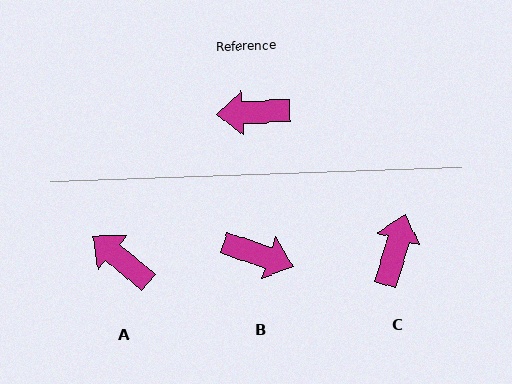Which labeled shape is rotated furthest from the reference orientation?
B, about 158 degrees away.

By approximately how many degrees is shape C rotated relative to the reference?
Approximately 110 degrees clockwise.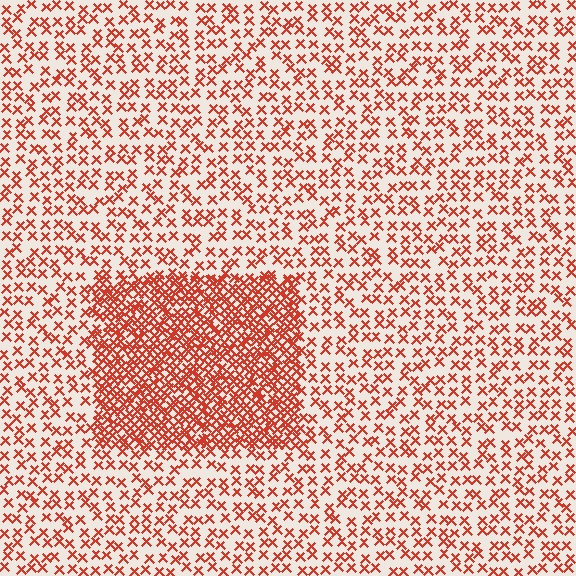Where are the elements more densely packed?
The elements are more densely packed inside the rectangle boundary.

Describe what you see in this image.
The image contains small red elements arranged at two different densities. A rectangle-shaped region is visible where the elements are more densely packed than the surrounding area.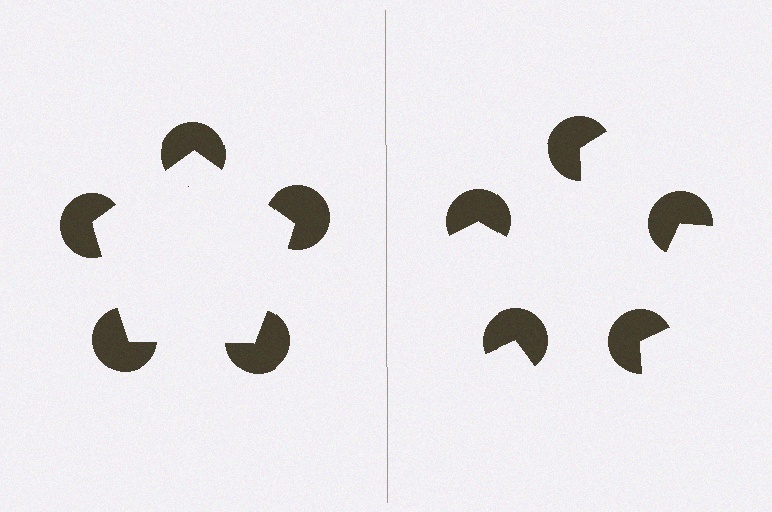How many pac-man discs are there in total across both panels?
10 — 5 on each side.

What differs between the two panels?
The pac-man discs are positioned identically on both sides; only the wedge orientations differ. On the left they align to a pentagon; on the right they are misaligned.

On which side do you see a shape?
An illusory pentagon appears on the left side. On the right side the wedge cuts are rotated, so no coherent shape forms.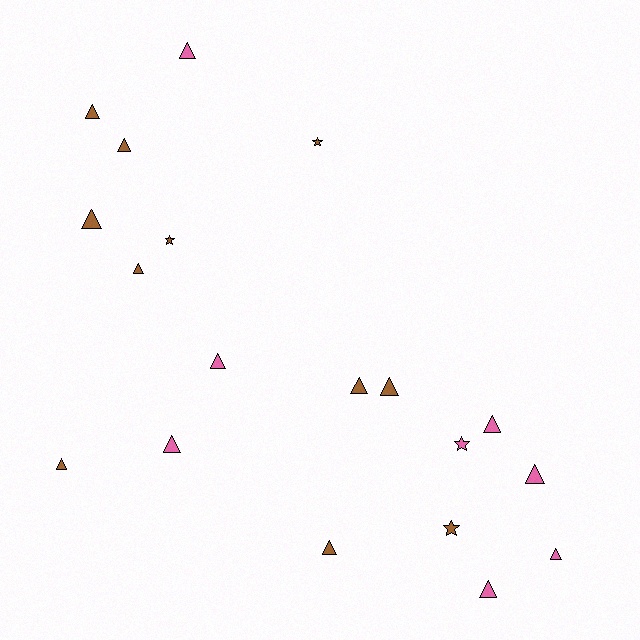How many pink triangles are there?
There are 7 pink triangles.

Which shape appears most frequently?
Triangle, with 15 objects.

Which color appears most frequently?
Brown, with 11 objects.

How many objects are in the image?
There are 19 objects.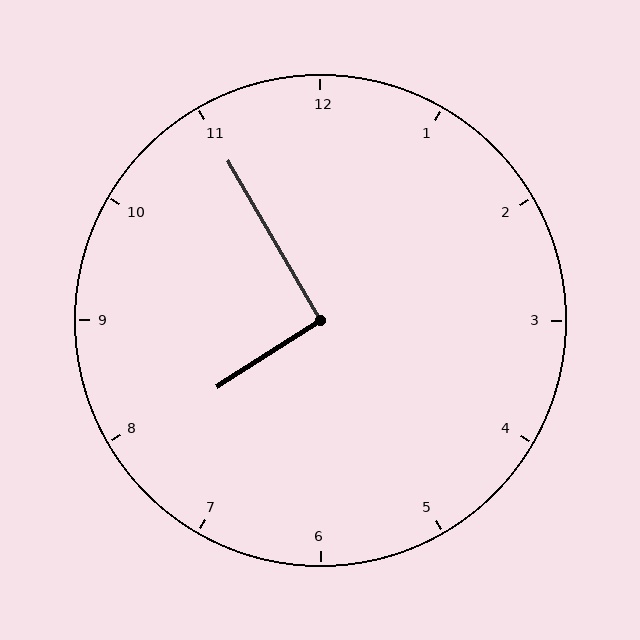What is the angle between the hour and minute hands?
Approximately 92 degrees.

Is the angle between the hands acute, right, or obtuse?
It is right.